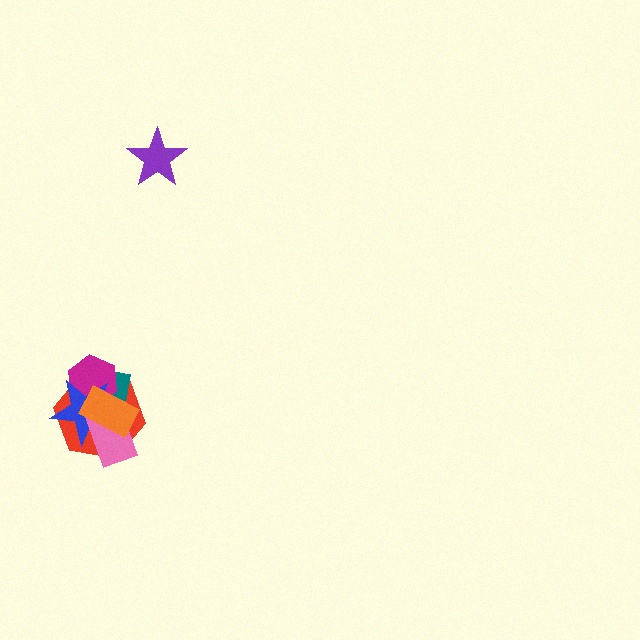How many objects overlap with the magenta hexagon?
4 objects overlap with the magenta hexagon.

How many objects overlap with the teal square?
5 objects overlap with the teal square.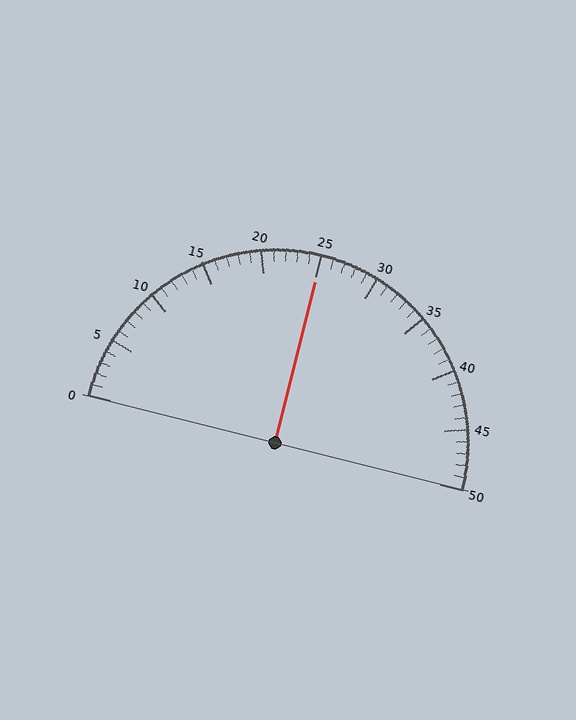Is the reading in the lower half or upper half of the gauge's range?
The reading is in the upper half of the range (0 to 50).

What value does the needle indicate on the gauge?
The needle indicates approximately 25.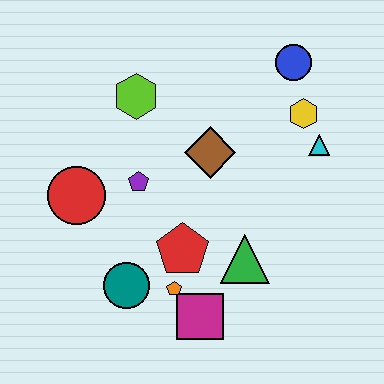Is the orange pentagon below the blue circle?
Yes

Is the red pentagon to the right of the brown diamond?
No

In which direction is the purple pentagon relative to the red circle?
The purple pentagon is to the right of the red circle.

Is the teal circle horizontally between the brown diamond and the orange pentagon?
No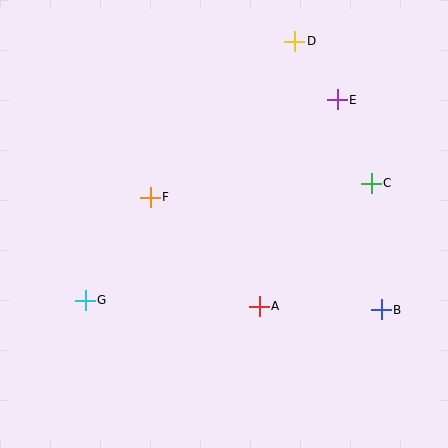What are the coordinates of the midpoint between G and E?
The midpoint between G and E is at (211, 200).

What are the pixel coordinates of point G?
Point G is at (85, 300).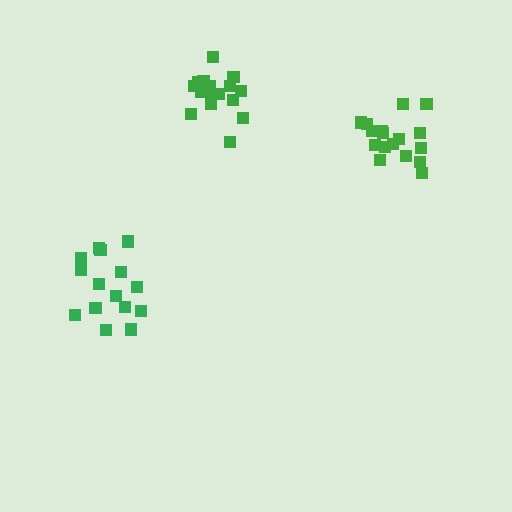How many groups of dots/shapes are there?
There are 3 groups.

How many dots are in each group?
Group 1: 17 dots, Group 2: 17 dots, Group 3: 15 dots (49 total).